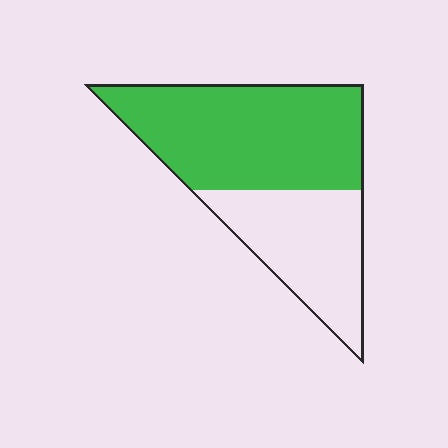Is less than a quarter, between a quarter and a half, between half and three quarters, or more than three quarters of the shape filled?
Between half and three quarters.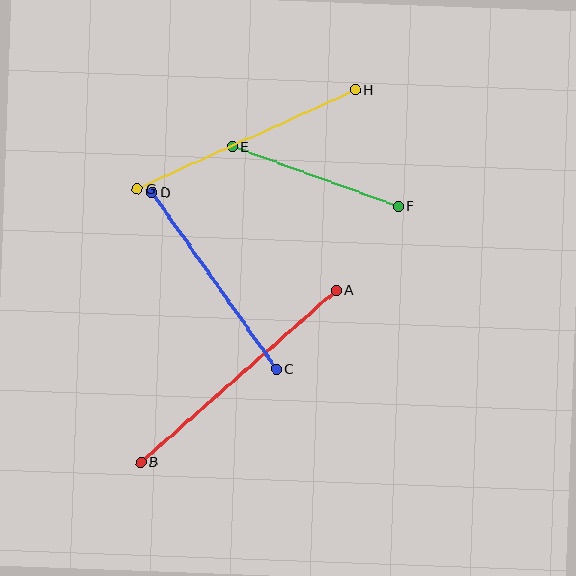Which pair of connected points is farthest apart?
Points A and B are farthest apart.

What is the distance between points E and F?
The distance is approximately 176 pixels.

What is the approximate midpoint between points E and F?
The midpoint is at approximately (315, 177) pixels.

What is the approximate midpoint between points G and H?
The midpoint is at approximately (246, 139) pixels.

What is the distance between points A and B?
The distance is approximately 261 pixels.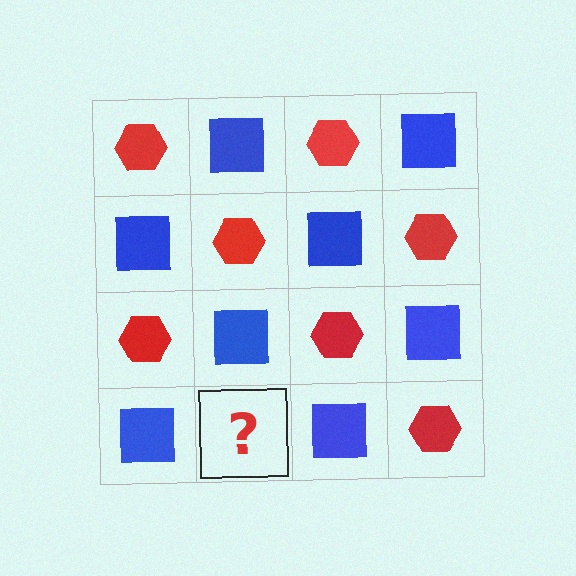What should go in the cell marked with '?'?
The missing cell should contain a red hexagon.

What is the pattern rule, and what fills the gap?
The rule is that it alternates red hexagon and blue square in a checkerboard pattern. The gap should be filled with a red hexagon.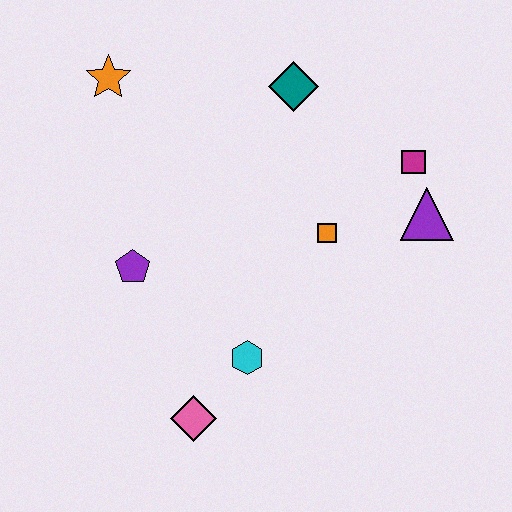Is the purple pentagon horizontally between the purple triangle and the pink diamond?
No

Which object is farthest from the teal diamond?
The pink diamond is farthest from the teal diamond.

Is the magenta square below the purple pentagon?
No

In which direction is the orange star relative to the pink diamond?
The orange star is above the pink diamond.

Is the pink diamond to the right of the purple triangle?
No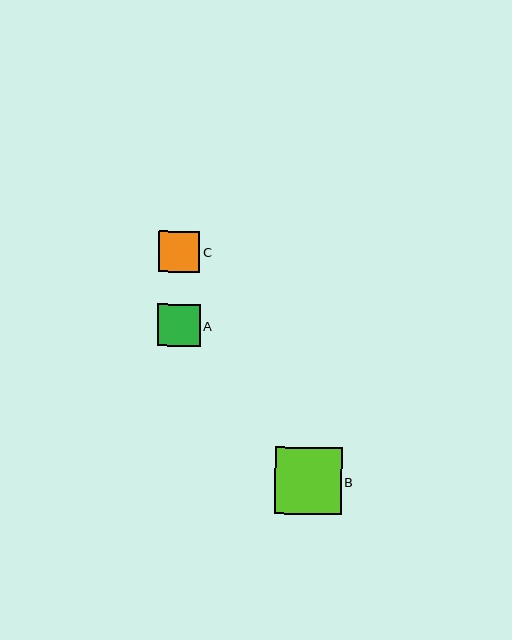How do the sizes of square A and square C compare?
Square A and square C are approximately the same size.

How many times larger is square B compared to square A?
Square B is approximately 1.6 times the size of square A.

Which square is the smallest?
Square C is the smallest with a size of approximately 41 pixels.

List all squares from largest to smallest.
From largest to smallest: B, A, C.